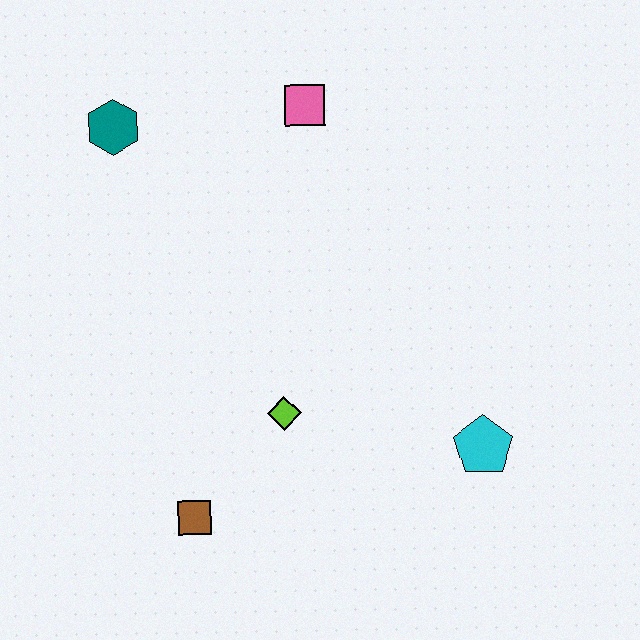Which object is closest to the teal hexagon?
The pink square is closest to the teal hexagon.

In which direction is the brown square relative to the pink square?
The brown square is below the pink square.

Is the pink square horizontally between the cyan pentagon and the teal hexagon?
Yes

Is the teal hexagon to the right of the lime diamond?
No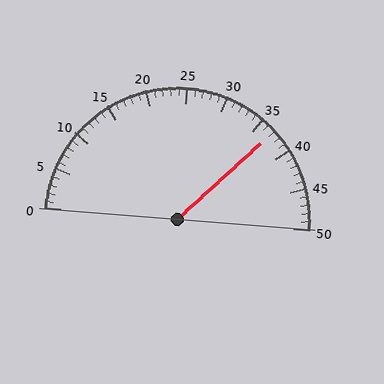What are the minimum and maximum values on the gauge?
The gauge ranges from 0 to 50.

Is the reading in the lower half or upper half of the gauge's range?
The reading is in the upper half of the range (0 to 50).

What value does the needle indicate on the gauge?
The needle indicates approximately 37.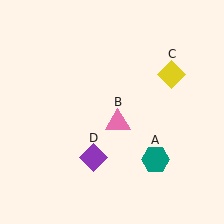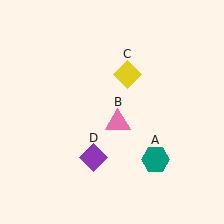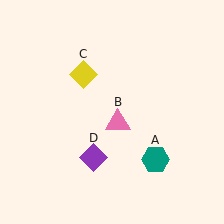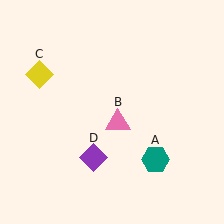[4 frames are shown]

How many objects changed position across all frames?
1 object changed position: yellow diamond (object C).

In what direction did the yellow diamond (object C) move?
The yellow diamond (object C) moved left.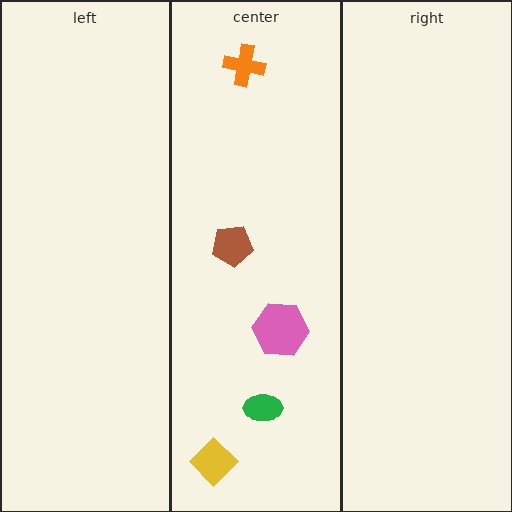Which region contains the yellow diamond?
The center region.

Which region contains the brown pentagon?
The center region.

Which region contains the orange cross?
The center region.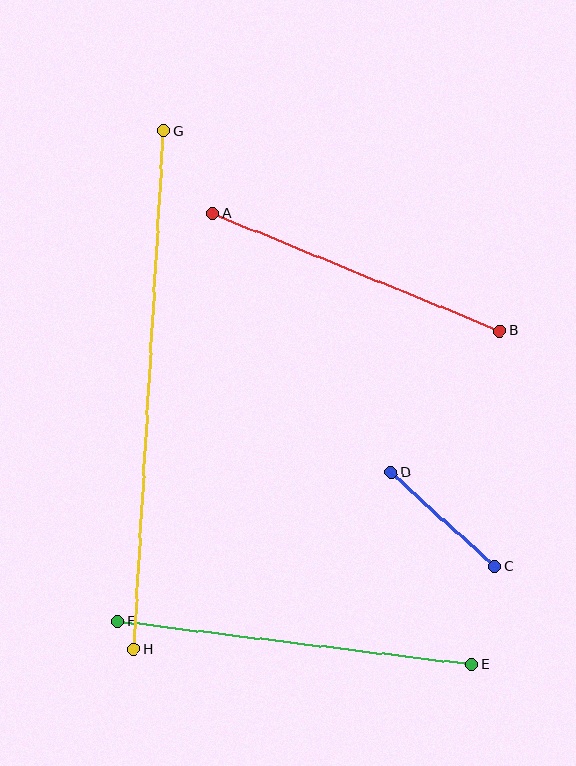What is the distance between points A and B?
The distance is approximately 310 pixels.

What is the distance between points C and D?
The distance is approximately 140 pixels.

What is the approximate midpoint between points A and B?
The midpoint is at approximately (357, 272) pixels.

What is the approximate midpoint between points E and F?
The midpoint is at approximately (294, 643) pixels.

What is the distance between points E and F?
The distance is approximately 356 pixels.